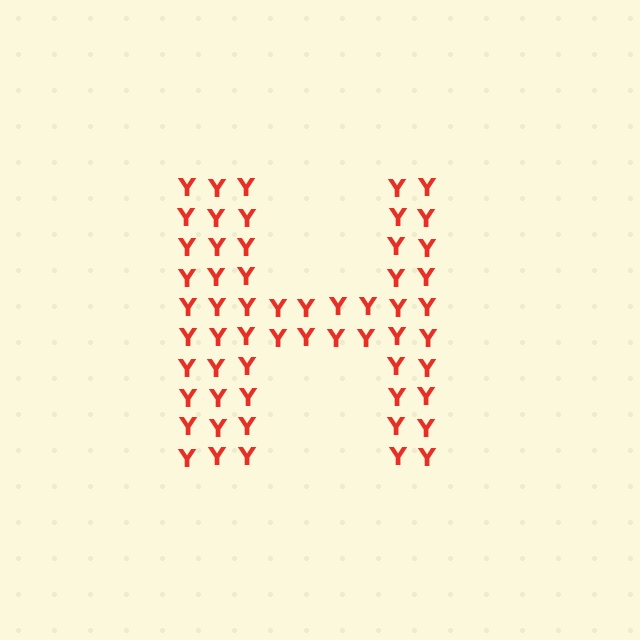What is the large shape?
The large shape is the letter H.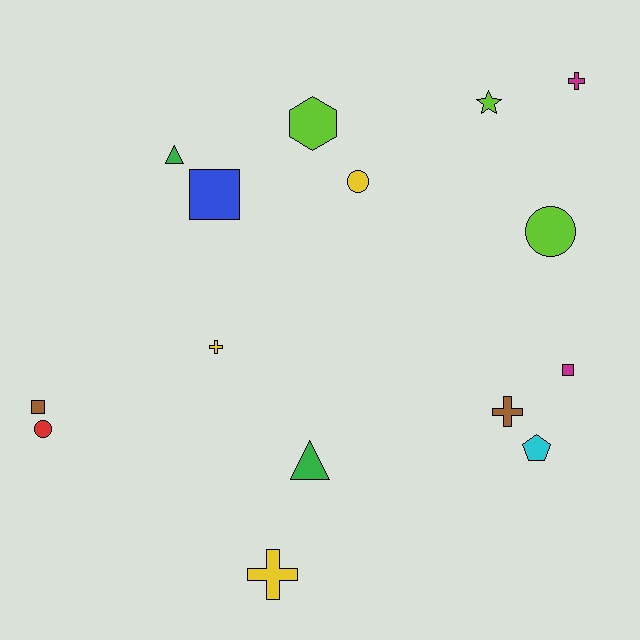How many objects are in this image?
There are 15 objects.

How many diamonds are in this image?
There are no diamonds.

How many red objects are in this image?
There is 1 red object.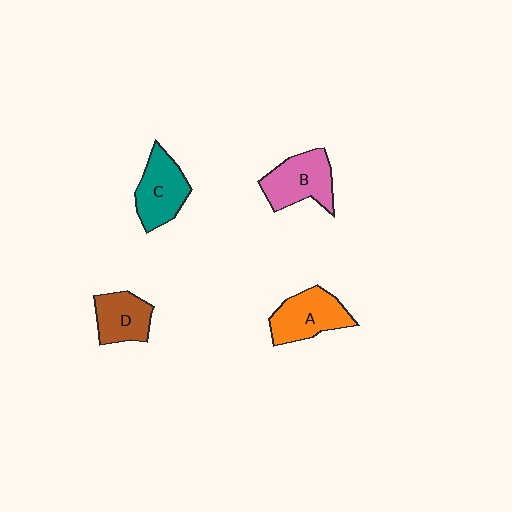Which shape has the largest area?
Shape B (pink).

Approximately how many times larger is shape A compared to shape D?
Approximately 1.3 times.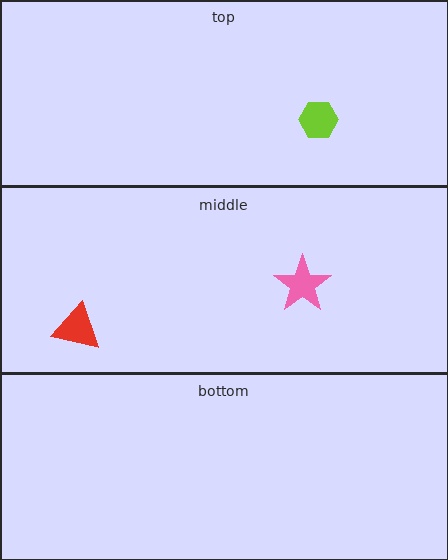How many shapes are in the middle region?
2.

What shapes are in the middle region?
The pink star, the red triangle.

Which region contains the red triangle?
The middle region.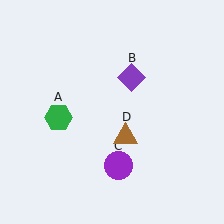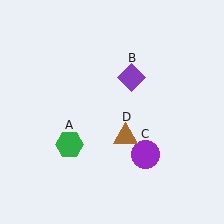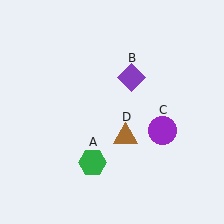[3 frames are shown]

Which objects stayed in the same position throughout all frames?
Purple diamond (object B) and brown triangle (object D) remained stationary.